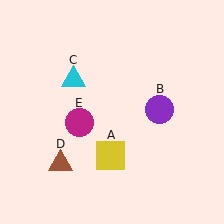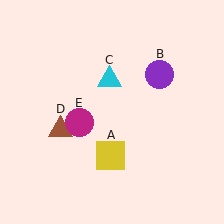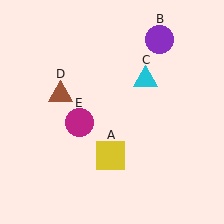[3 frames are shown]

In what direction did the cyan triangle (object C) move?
The cyan triangle (object C) moved right.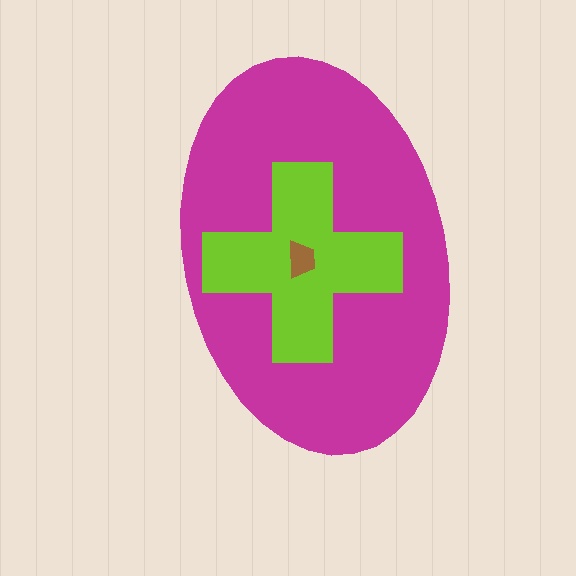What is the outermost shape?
The magenta ellipse.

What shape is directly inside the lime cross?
The brown trapezoid.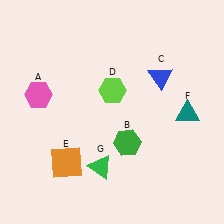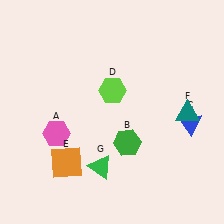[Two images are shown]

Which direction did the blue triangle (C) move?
The blue triangle (C) moved down.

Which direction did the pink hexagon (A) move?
The pink hexagon (A) moved down.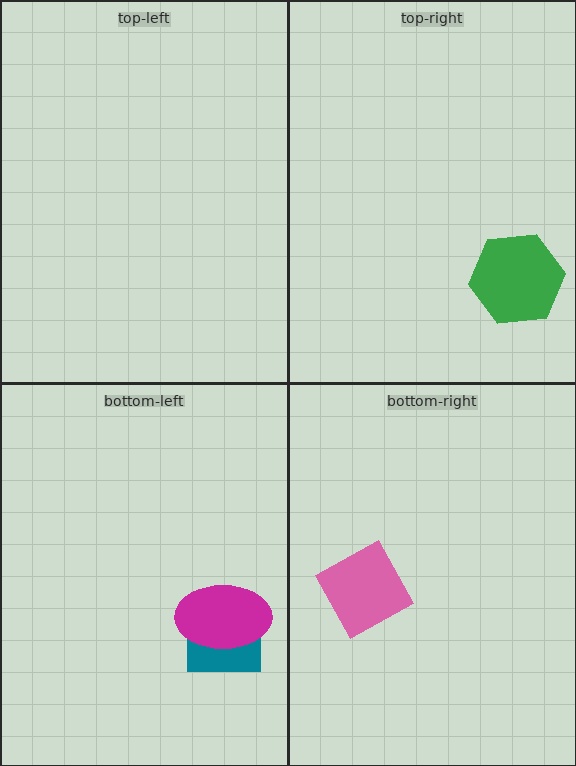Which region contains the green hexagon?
The top-right region.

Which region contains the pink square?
The bottom-right region.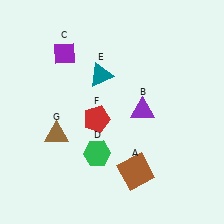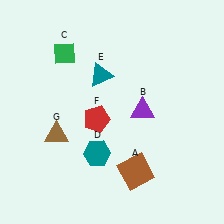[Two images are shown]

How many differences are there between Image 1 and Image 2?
There are 2 differences between the two images.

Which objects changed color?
C changed from purple to green. D changed from green to teal.